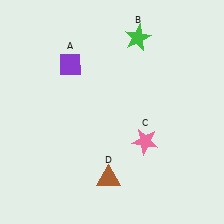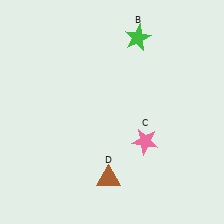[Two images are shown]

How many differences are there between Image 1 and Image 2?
There is 1 difference between the two images.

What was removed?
The purple diamond (A) was removed in Image 2.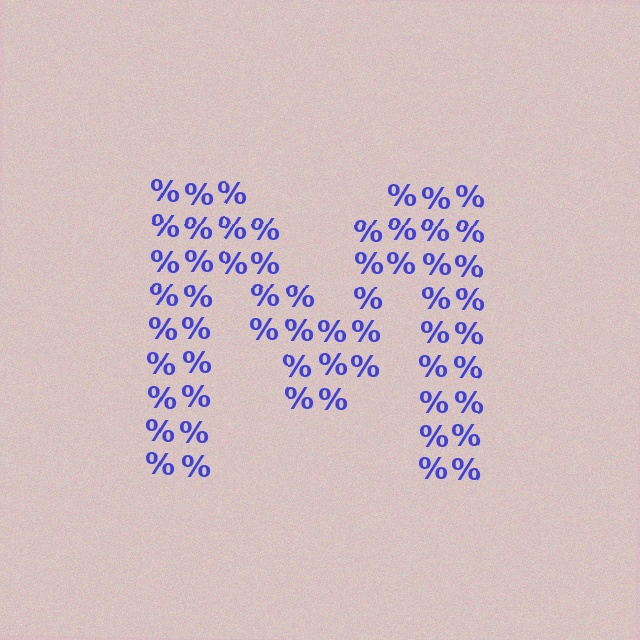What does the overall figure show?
The overall figure shows the letter M.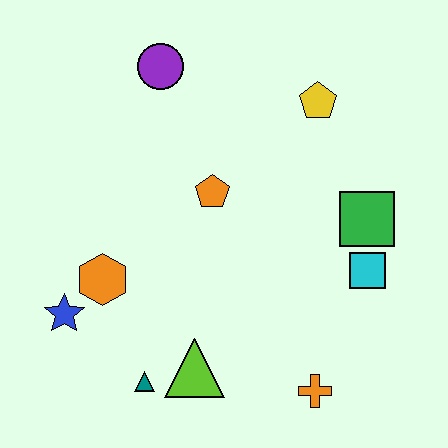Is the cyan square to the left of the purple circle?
No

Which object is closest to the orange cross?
The lime triangle is closest to the orange cross.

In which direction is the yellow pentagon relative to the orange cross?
The yellow pentagon is above the orange cross.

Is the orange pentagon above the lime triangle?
Yes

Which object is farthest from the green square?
The blue star is farthest from the green square.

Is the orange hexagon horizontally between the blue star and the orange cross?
Yes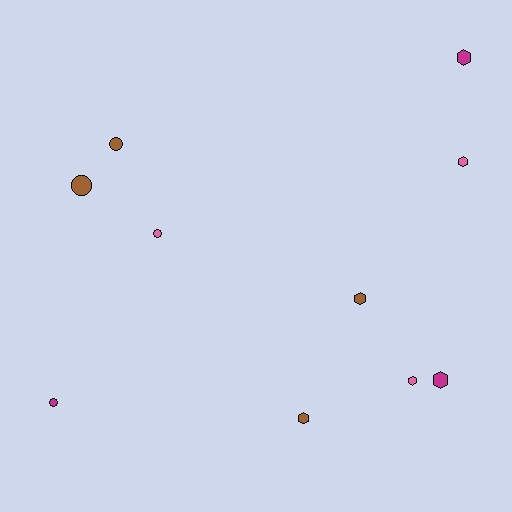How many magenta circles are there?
There is 1 magenta circle.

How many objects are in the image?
There are 10 objects.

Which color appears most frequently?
Brown, with 4 objects.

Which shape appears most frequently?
Hexagon, with 6 objects.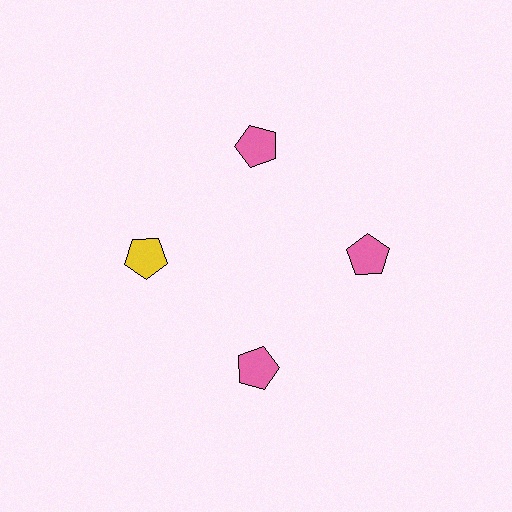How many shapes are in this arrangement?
There are 4 shapes arranged in a ring pattern.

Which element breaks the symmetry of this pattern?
The yellow pentagon at roughly the 9 o'clock position breaks the symmetry. All other shapes are pink pentagons.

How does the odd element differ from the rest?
It has a different color: yellow instead of pink.